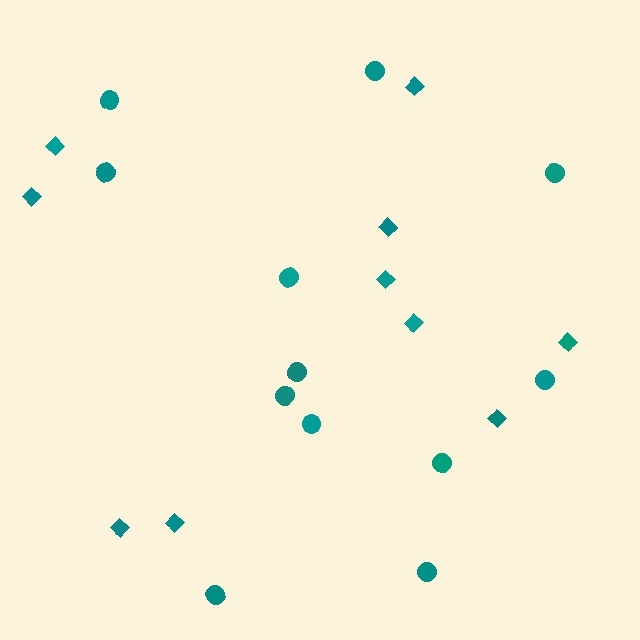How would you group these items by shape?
There are 2 groups: one group of diamonds (10) and one group of circles (12).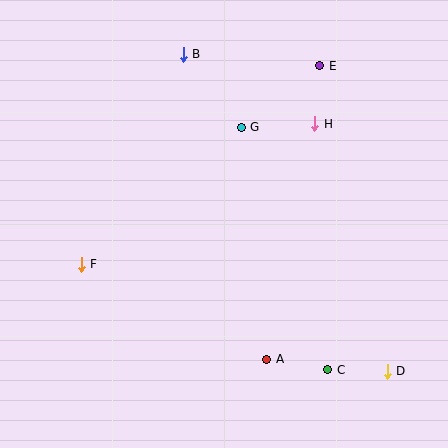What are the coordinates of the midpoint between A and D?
The midpoint between A and D is at (327, 365).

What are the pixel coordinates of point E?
Point E is at (320, 66).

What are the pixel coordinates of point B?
Point B is at (183, 54).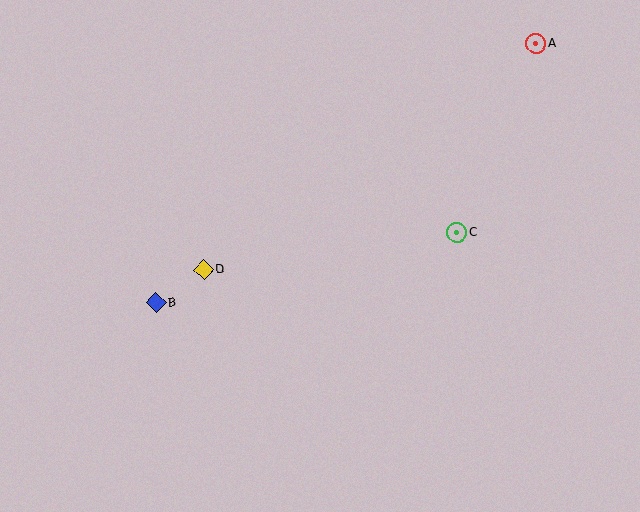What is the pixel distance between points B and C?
The distance between B and C is 309 pixels.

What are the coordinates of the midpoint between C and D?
The midpoint between C and D is at (330, 251).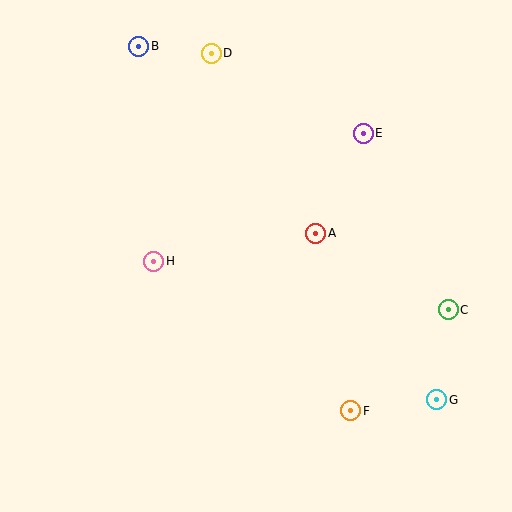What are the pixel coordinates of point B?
Point B is at (139, 46).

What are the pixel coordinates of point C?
Point C is at (448, 310).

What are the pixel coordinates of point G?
Point G is at (437, 400).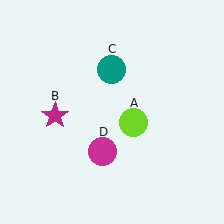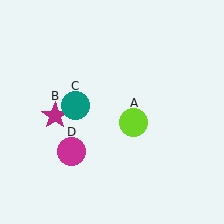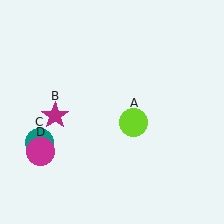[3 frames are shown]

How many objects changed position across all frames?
2 objects changed position: teal circle (object C), magenta circle (object D).